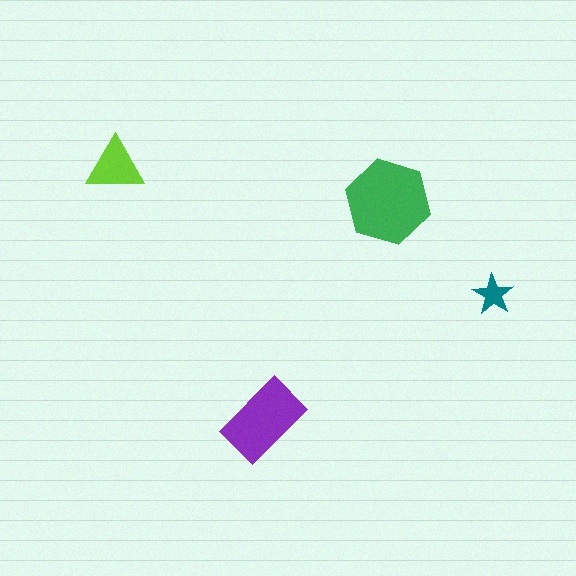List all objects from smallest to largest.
The teal star, the lime triangle, the purple rectangle, the green hexagon.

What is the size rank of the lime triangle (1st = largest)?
3rd.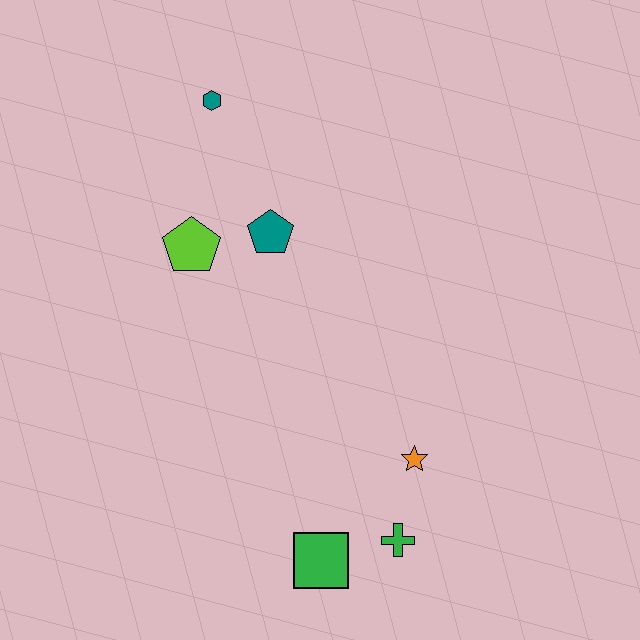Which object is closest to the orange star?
The green cross is closest to the orange star.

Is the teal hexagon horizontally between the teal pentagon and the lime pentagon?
Yes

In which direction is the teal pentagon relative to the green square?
The teal pentagon is above the green square.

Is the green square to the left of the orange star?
Yes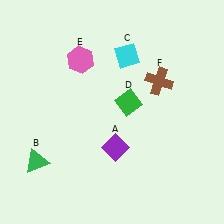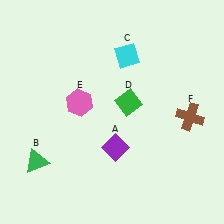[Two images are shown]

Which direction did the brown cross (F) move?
The brown cross (F) moved down.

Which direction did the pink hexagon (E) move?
The pink hexagon (E) moved down.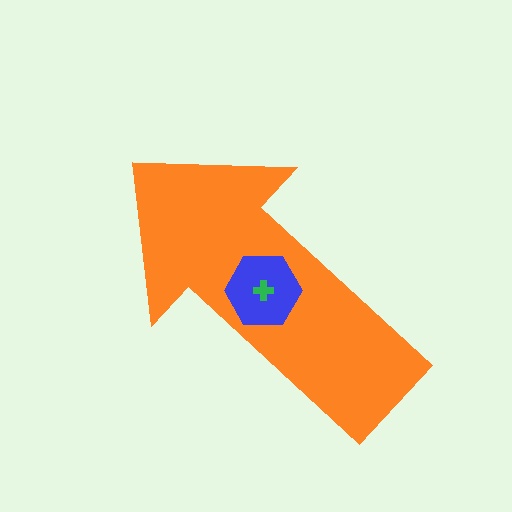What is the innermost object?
The green cross.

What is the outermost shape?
The orange arrow.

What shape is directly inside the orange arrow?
The blue hexagon.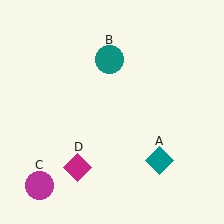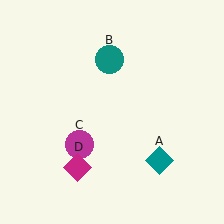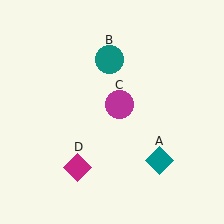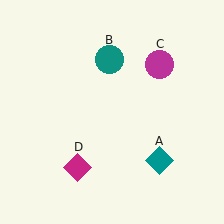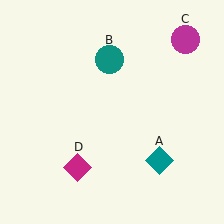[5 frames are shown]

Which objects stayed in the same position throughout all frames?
Teal diamond (object A) and teal circle (object B) and magenta diamond (object D) remained stationary.